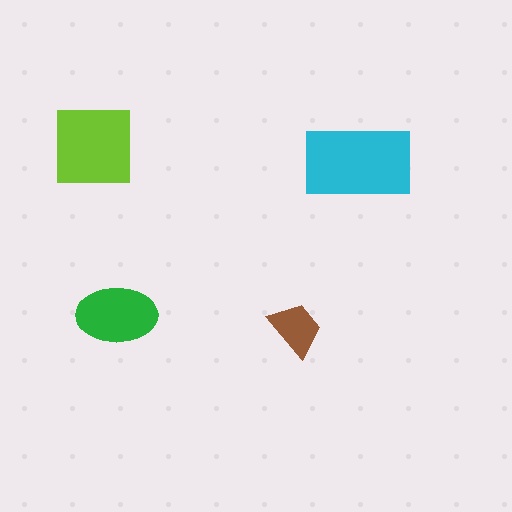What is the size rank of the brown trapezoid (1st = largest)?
4th.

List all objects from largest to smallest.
The cyan rectangle, the lime square, the green ellipse, the brown trapezoid.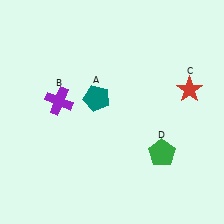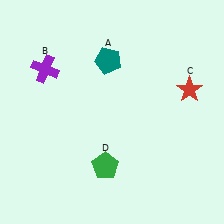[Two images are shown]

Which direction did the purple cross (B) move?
The purple cross (B) moved up.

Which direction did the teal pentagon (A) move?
The teal pentagon (A) moved up.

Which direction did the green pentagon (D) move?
The green pentagon (D) moved left.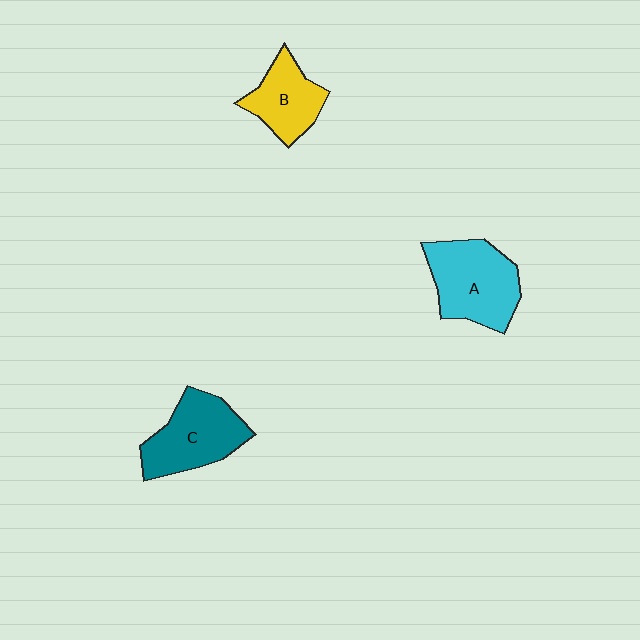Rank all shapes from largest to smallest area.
From largest to smallest: A (cyan), C (teal), B (yellow).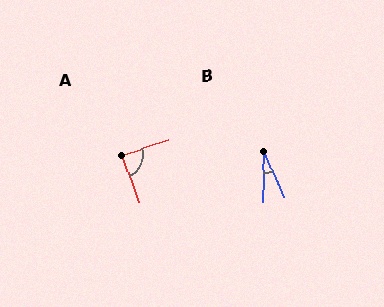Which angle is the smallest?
B, at approximately 24 degrees.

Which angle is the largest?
A, at approximately 88 degrees.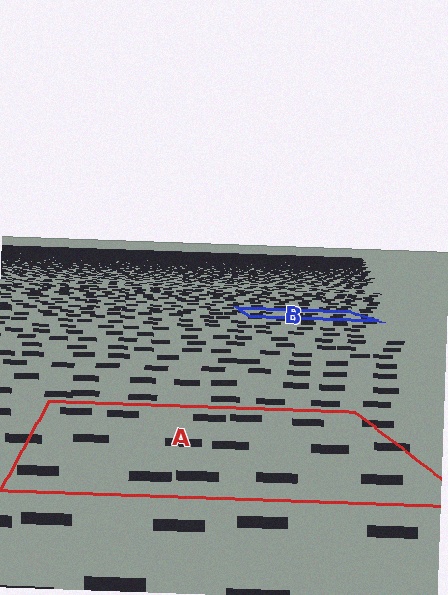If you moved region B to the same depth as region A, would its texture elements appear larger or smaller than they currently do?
They would appear larger. At a closer depth, the same texture elements are projected at a bigger on-screen size.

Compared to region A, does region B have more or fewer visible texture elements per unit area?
Region B has more texture elements per unit area — they are packed more densely because it is farther away.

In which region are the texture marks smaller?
The texture marks are smaller in region B, because it is farther away.